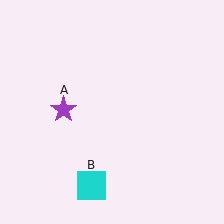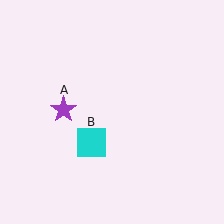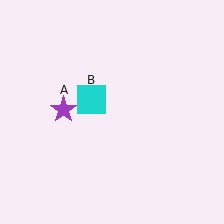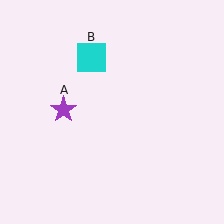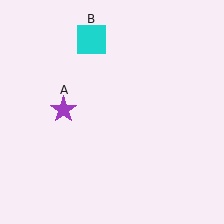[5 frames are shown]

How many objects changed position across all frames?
1 object changed position: cyan square (object B).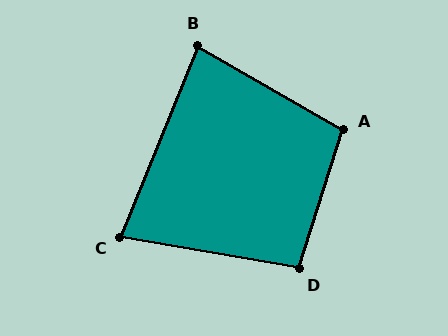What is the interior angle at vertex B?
Approximately 82 degrees (acute).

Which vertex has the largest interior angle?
A, at approximately 102 degrees.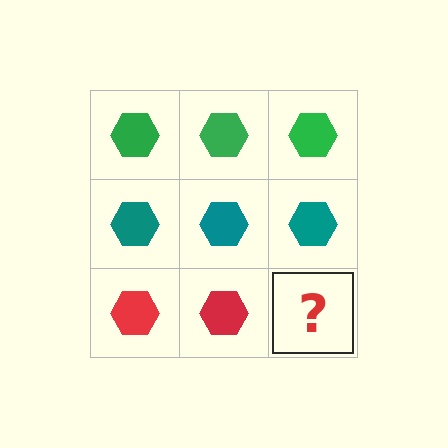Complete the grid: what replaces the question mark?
The question mark should be replaced with a red hexagon.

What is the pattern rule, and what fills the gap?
The rule is that each row has a consistent color. The gap should be filled with a red hexagon.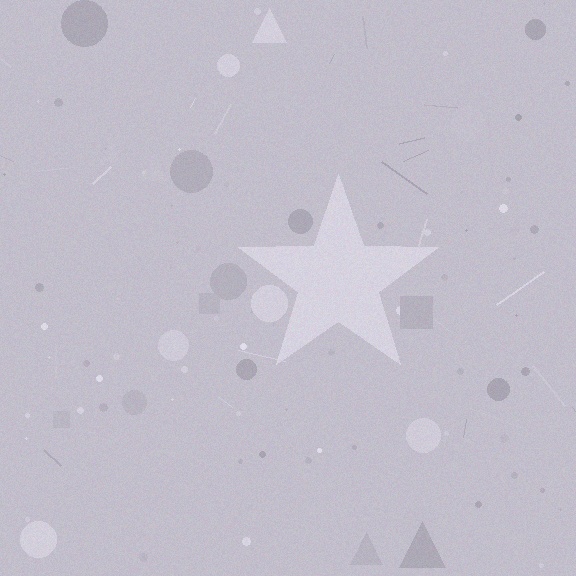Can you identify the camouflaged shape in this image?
The camouflaged shape is a star.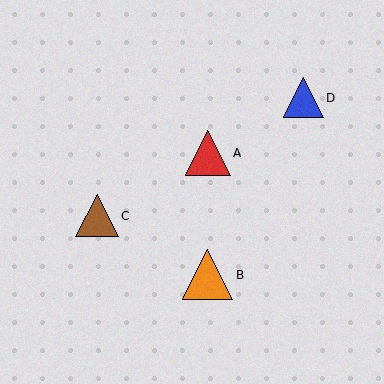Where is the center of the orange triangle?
The center of the orange triangle is at (208, 275).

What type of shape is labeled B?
Shape B is an orange triangle.